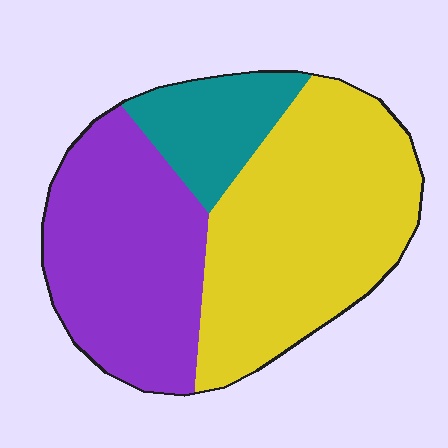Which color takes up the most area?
Yellow, at roughly 50%.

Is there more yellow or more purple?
Yellow.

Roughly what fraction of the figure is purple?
Purple takes up between a quarter and a half of the figure.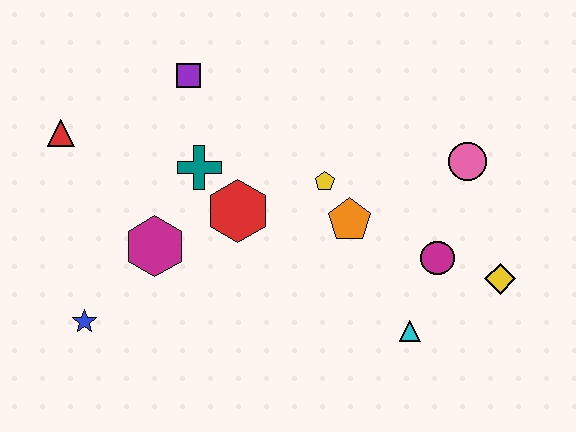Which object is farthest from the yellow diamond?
The red triangle is farthest from the yellow diamond.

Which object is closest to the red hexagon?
The teal cross is closest to the red hexagon.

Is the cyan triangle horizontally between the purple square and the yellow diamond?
Yes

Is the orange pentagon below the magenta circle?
No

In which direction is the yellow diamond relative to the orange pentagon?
The yellow diamond is to the right of the orange pentagon.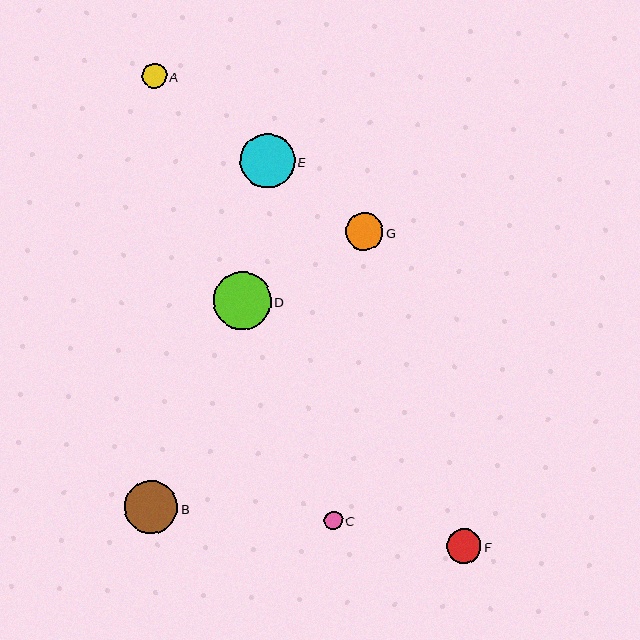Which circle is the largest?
Circle D is the largest with a size of approximately 58 pixels.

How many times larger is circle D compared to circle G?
Circle D is approximately 1.6 times the size of circle G.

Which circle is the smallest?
Circle C is the smallest with a size of approximately 18 pixels.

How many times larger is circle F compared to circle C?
Circle F is approximately 1.9 times the size of circle C.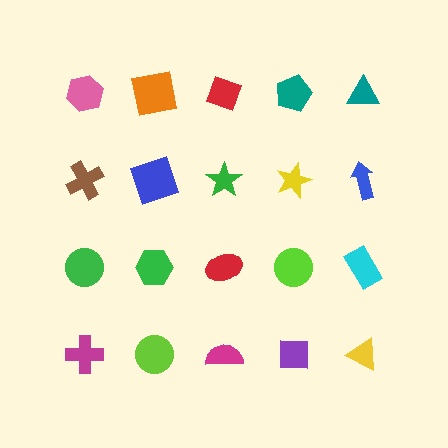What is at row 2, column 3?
A green star.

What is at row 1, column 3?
A red diamond.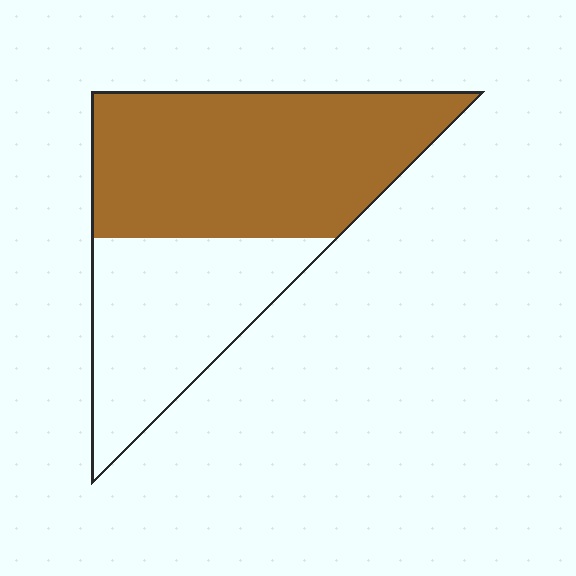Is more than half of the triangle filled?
Yes.